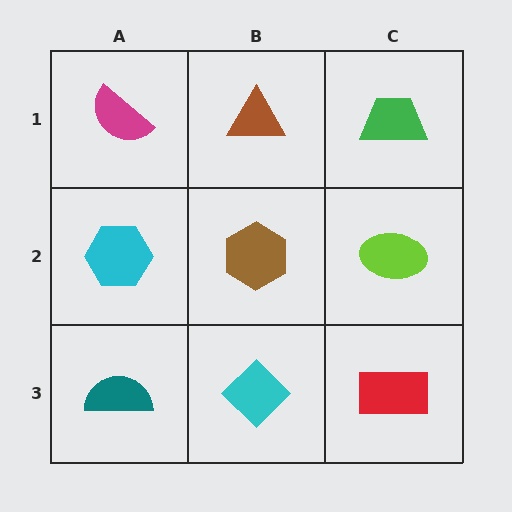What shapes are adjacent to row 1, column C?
A lime ellipse (row 2, column C), a brown triangle (row 1, column B).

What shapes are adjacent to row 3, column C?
A lime ellipse (row 2, column C), a cyan diamond (row 3, column B).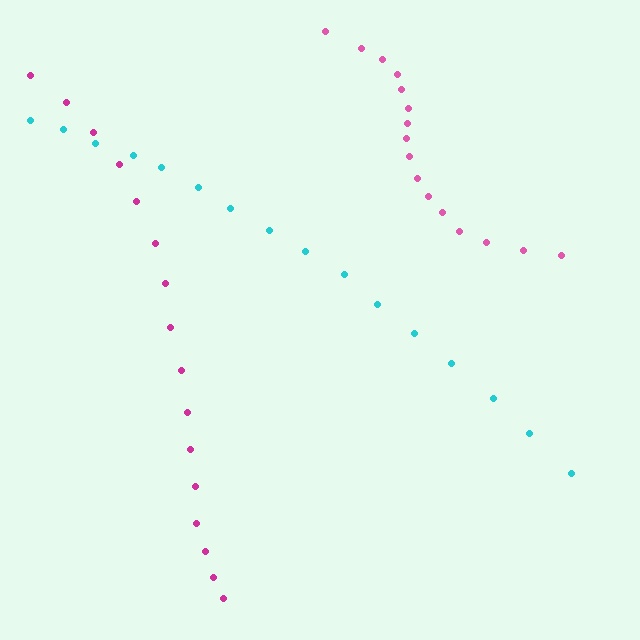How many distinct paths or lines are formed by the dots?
There are 3 distinct paths.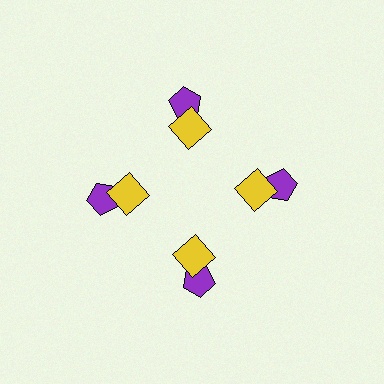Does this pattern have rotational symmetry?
Yes, this pattern has 4-fold rotational symmetry. It looks the same after rotating 90 degrees around the center.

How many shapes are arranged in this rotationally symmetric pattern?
There are 8 shapes, arranged in 4 groups of 2.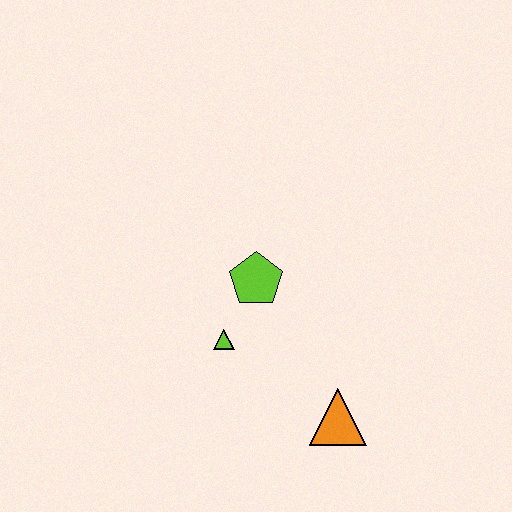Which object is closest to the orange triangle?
The lime triangle is closest to the orange triangle.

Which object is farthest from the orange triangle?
The lime pentagon is farthest from the orange triangle.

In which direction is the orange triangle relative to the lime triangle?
The orange triangle is to the right of the lime triangle.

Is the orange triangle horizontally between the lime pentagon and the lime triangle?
No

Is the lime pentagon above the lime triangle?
Yes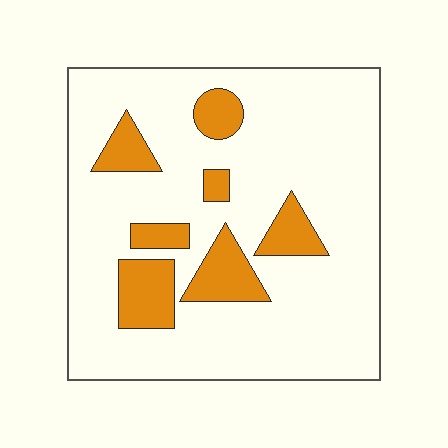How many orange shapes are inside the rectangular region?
7.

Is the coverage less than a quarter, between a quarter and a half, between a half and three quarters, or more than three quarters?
Less than a quarter.